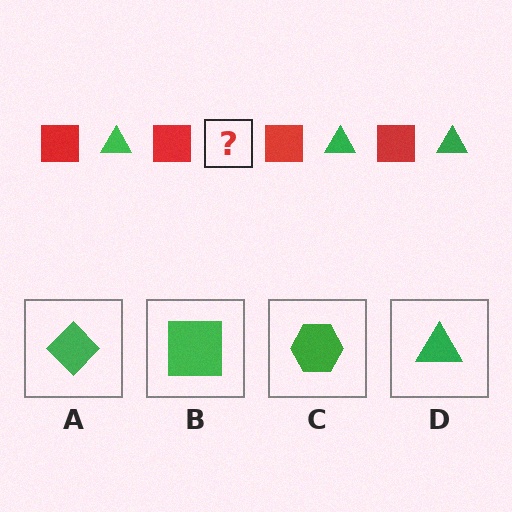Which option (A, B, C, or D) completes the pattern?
D.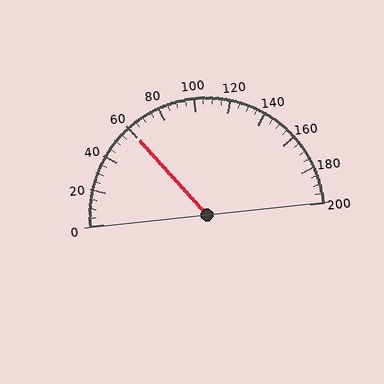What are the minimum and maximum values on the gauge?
The gauge ranges from 0 to 200.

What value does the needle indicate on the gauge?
The needle indicates approximately 60.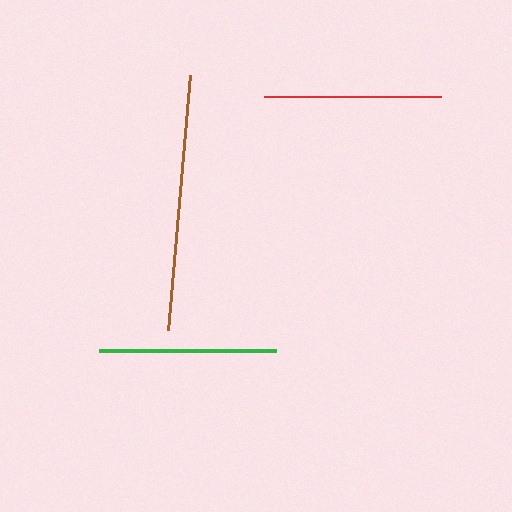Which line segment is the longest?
The brown line is the longest at approximately 257 pixels.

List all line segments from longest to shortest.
From longest to shortest: brown, green, red.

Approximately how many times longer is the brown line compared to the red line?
The brown line is approximately 1.4 times the length of the red line.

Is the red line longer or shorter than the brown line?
The brown line is longer than the red line.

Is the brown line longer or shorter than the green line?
The brown line is longer than the green line.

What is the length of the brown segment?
The brown segment is approximately 257 pixels long.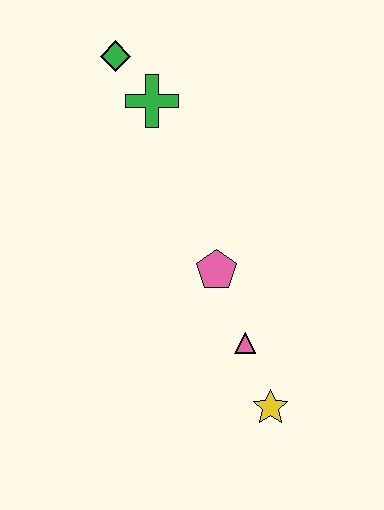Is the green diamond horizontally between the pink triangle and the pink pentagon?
No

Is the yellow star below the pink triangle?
Yes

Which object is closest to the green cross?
The green diamond is closest to the green cross.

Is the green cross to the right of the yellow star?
No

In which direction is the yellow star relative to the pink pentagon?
The yellow star is below the pink pentagon.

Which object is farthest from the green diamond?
The yellow star is farthest from the green diamond.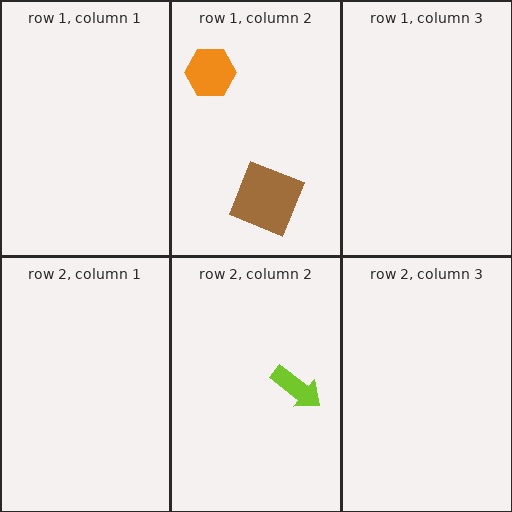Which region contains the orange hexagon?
The row 1, column 2 region.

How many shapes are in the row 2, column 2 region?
1.